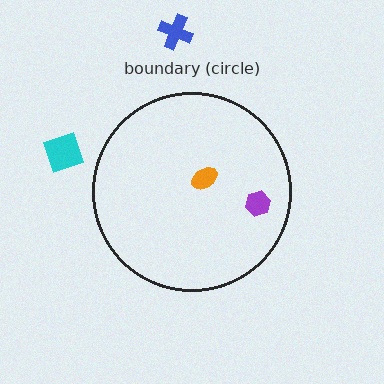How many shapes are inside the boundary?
2 inside, 2 outside.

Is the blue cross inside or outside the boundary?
Outside.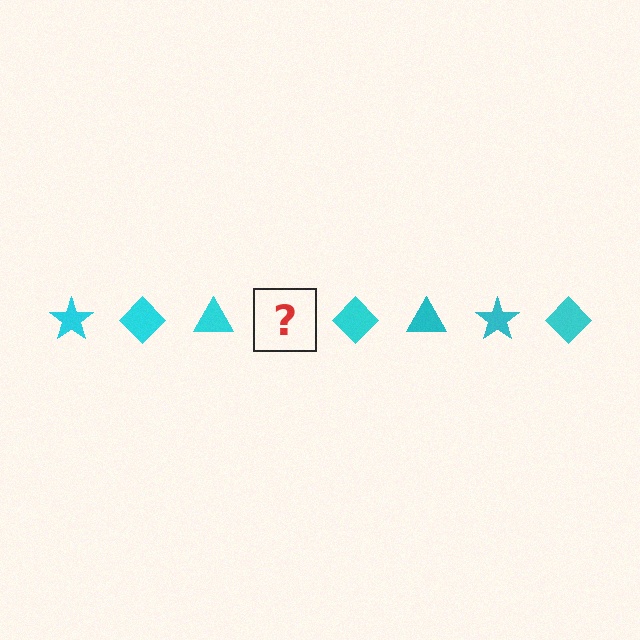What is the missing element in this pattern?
The missing element is a cyan star.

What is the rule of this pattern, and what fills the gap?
The rule is that the pattern cycles through star, diamond, triangle shapes in cyan. The gap should be filled with a cyan star.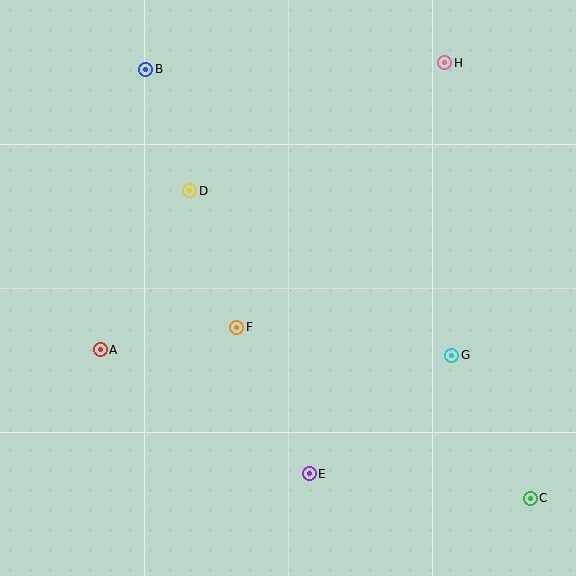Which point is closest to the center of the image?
Point F at (237, 327) is closest to the center.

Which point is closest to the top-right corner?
Point H is closest to the top-right corner.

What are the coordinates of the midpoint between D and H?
The midpoint between D and H is at (317, 127).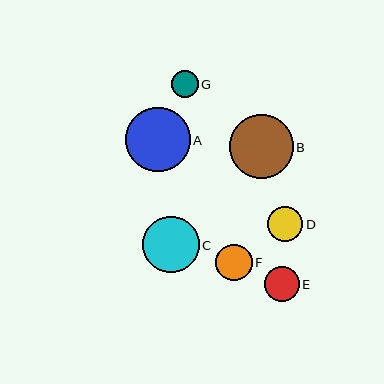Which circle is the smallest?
Circle G is the smallest with a size of approximately 27 pixels.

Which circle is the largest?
Circle A is the largest with a size of approximately 64 pixels.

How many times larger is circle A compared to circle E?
Circle A is approximately 1.8 times the size of circle E.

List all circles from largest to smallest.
From largest to smallest: A, B, C, F, D, E, G.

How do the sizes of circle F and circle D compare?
Circle F and circle D are approximately the same size.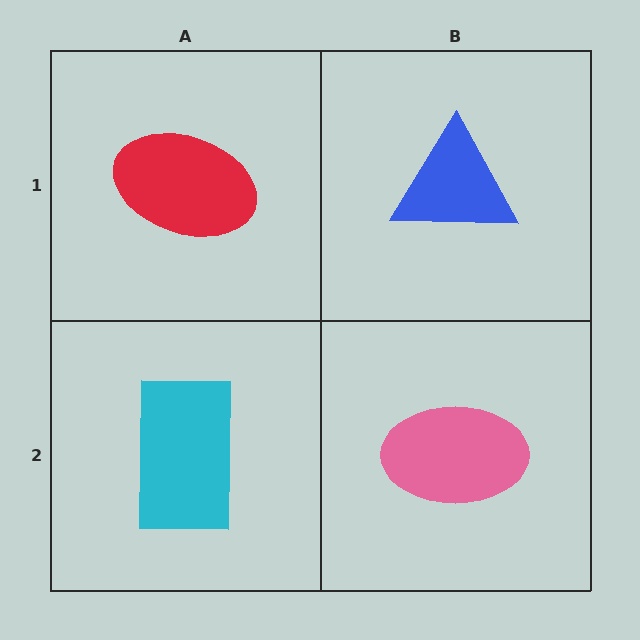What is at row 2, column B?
A pink ellipse.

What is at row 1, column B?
A blue triangle.